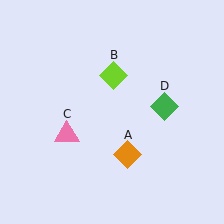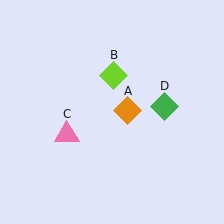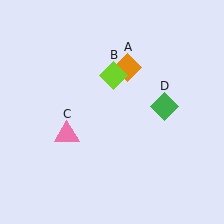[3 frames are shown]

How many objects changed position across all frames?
1 object changed position: orange diamond (object A).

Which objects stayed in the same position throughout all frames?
Lime diamond (object B) and pink triangle (object C) and green diamond (object D) remained stationary.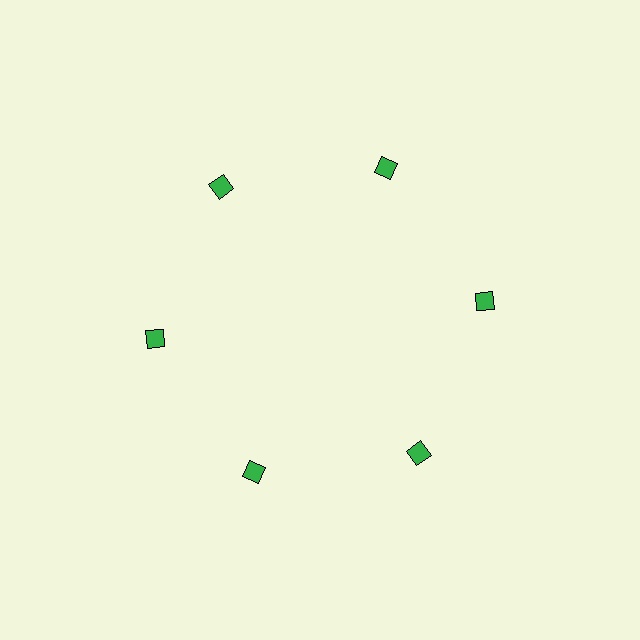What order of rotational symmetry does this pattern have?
This pattern has 6-fold rotational symmetry.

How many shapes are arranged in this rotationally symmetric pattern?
There are 6 shapes, arranged in 6 groups of 1.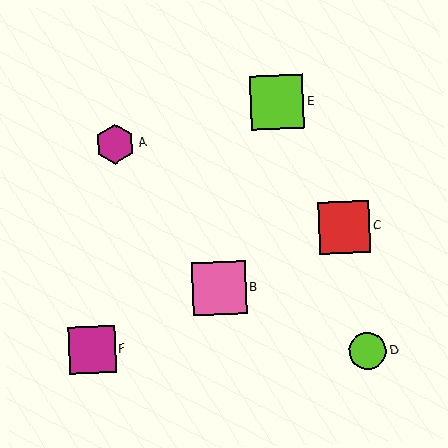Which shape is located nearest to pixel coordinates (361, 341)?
The lime circle (labeled D) at (368, 351) is nearest to that location.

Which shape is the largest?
The pink square (labeled B) is the largest.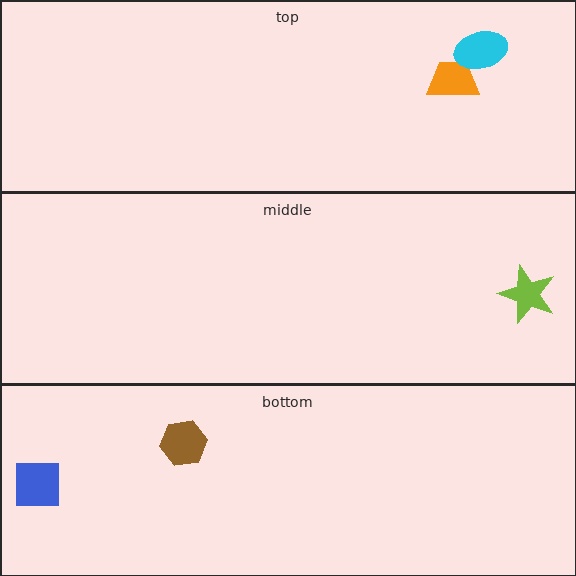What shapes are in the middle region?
The lime star.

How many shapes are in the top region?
2.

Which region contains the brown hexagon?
The bottom region.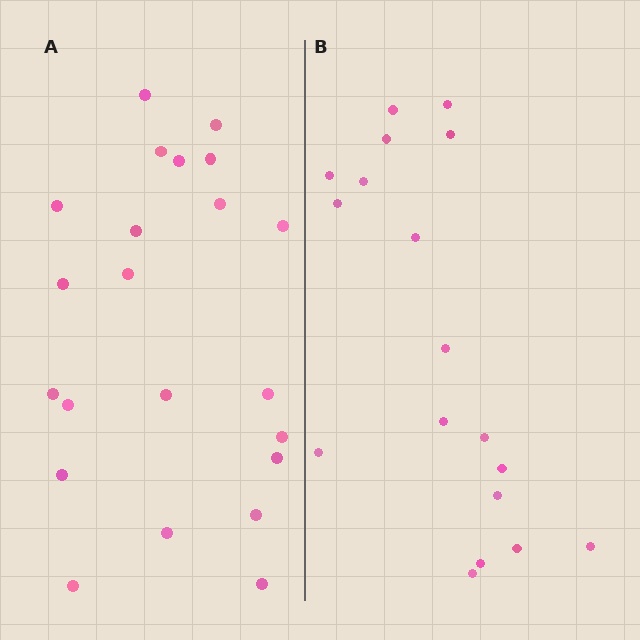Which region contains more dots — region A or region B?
Region A (the left region) has more dots.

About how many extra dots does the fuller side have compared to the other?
Region A has about 4 more dots than region B.